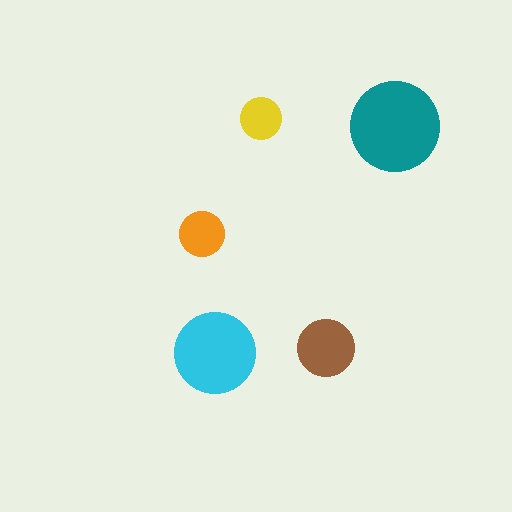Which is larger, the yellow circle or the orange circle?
The orange one.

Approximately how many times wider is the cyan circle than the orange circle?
About 2 times wider.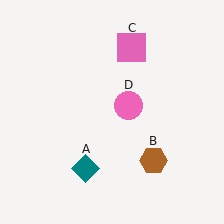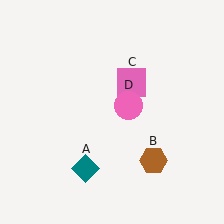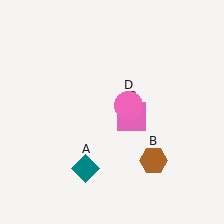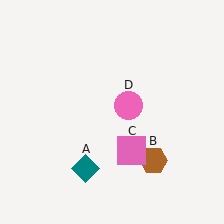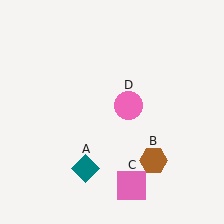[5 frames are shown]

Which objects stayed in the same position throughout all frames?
Teal diamond (object A) and brown hexagon (object B) and pink circle (object D) remained stationary.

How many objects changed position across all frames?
1 object changed position: pink square (object C).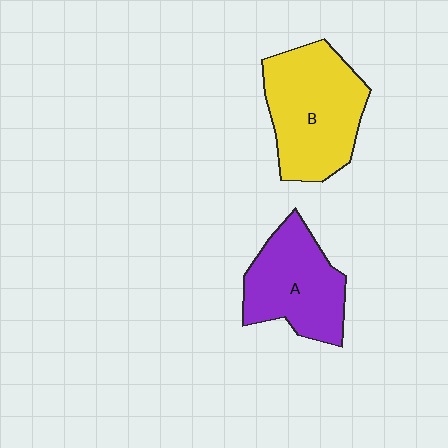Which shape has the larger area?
Shape B (yellow).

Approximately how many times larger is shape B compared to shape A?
Approximately 1.2 times.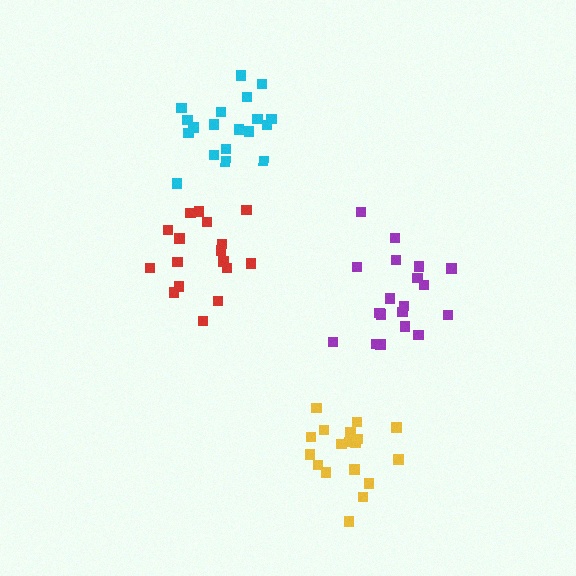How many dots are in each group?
Group 1: 19 dots, Group 2: 19 dots, Group 3: 17 dots, Group 4: 18 dots (73 total).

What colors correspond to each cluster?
The clusters are colored: purple, cyan, red, yellow.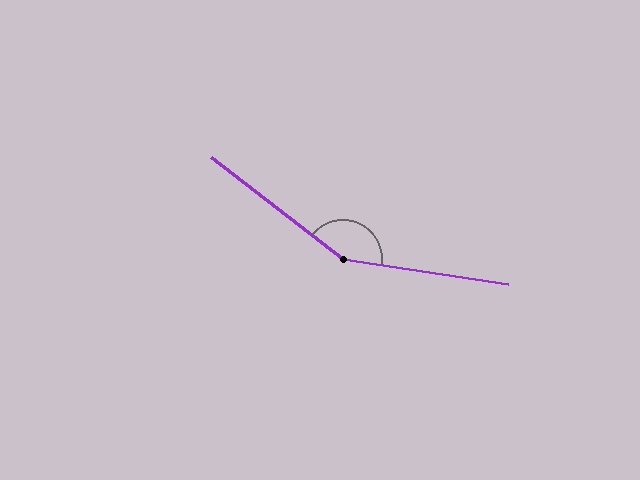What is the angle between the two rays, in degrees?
Approximately 151 degrees.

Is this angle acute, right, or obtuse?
It is obtuse.